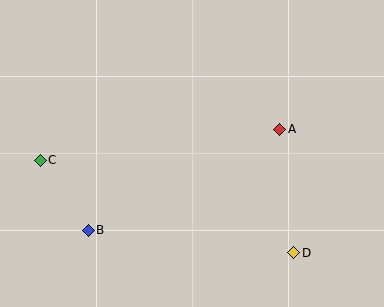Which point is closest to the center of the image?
Point A at (280, 129) is closest to the center.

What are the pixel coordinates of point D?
Point D is at (294, 253).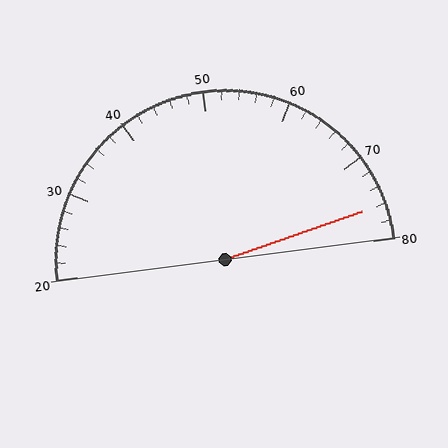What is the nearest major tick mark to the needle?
The nearest major tick mark is 80.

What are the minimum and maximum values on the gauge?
The gauge ranges from 20 to 80.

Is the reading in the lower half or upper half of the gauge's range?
The reading is in the upper half of the range (20 to 80).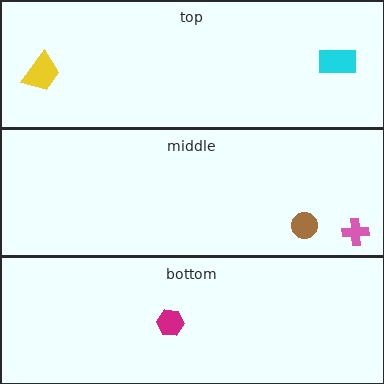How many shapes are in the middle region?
2.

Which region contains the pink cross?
The middle region.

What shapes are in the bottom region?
The magenta hexagon.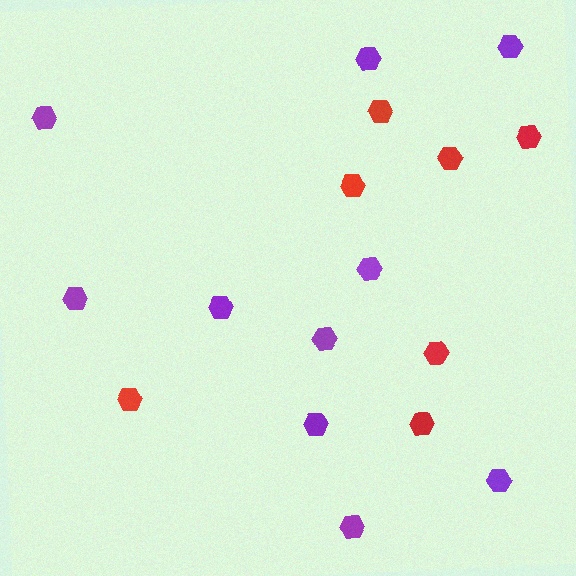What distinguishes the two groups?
There are 2 groups: one group of purple hexagons (10) and one group of red hexagons (7).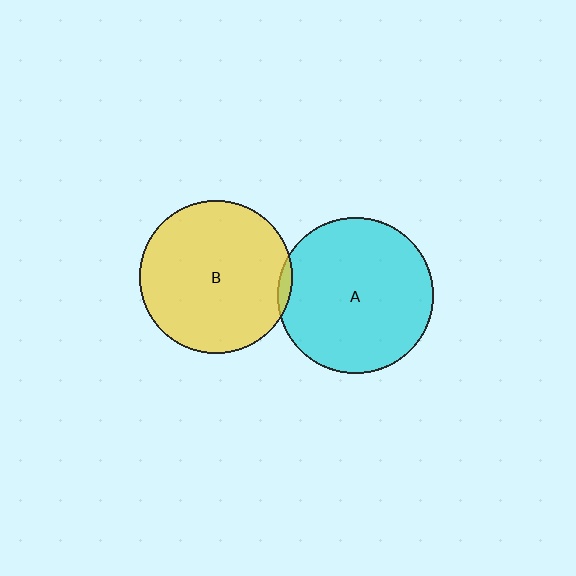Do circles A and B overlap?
Yes.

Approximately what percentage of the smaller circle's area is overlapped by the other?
Approximately 5%.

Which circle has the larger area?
Circle A (cyan).